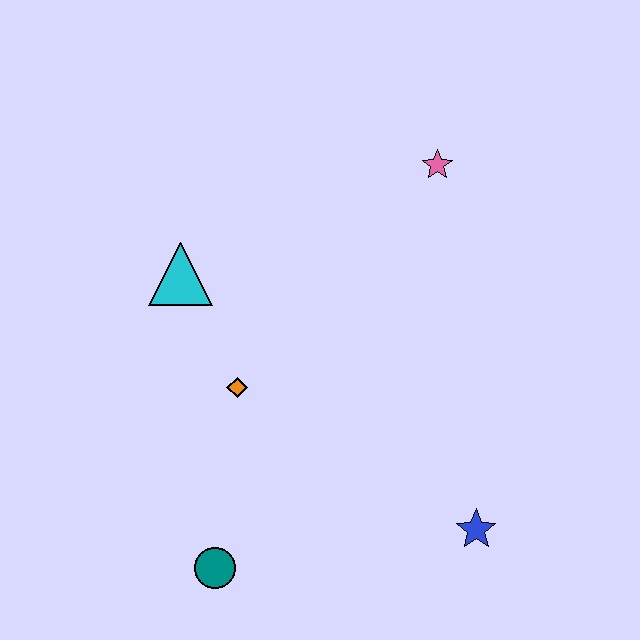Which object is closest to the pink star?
The cyan triangle is closest to the pink star.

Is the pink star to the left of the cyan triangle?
No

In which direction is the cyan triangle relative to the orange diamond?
The cyan triangle is above the orange diamond.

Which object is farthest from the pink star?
The teal circle is farthest from the pink star.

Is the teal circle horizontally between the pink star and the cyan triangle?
Yes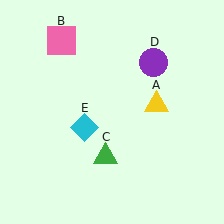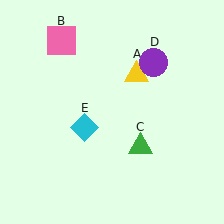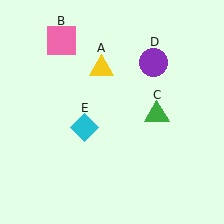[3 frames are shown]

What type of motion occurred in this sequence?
The yellow triangle (object A), green triangle (object C) rotated counterclockwise around the center of the scene.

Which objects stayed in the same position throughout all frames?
Pink square (object B) and purple circle (object D) and cyan diamond (object E) remained stationary.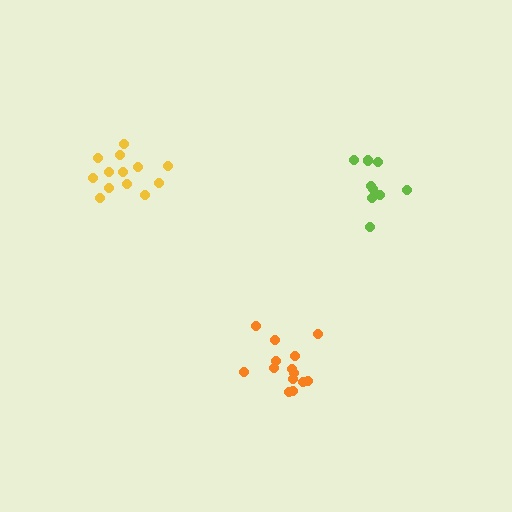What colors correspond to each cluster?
The clusters are colored: yellow, orange, lime.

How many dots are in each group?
Group 1: 13 dots, Group 2: 14 dots, Group 3: 9 dots (36 total).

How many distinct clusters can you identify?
There are 3 distinct clusters.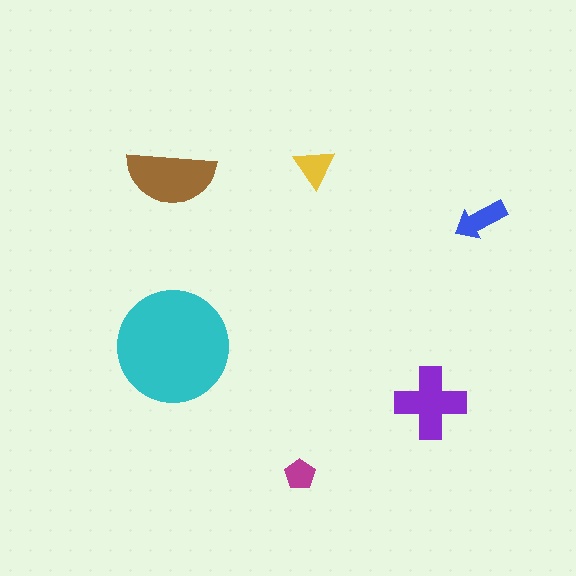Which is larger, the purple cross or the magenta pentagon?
The purple cross.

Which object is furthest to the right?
The blue arrow is rightmost.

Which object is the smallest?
The magenta pentagon.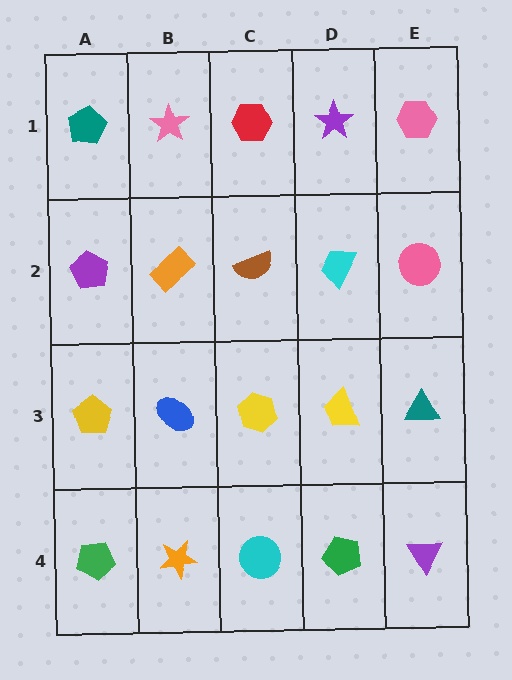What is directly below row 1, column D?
A cyan trapezoid.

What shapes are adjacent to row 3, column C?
A brown semicircle (row 2, column C), a cyan circle (row 4, column C), a blue ellipse (row 3, column B), a yellow trapezoid (row 3, column D).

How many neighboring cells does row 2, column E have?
3.